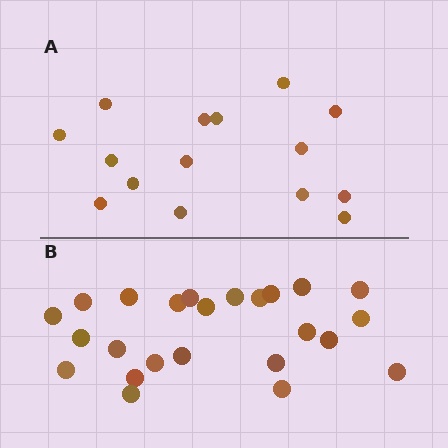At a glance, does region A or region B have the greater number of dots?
Region B (the bottom region) has more dots.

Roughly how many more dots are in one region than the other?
Region B has roughly 8 or so more dots than region A.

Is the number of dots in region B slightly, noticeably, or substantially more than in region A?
Region B has substantially more. The ratio is roughly 1.6 to 1.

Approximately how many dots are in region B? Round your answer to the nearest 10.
About 20 dots. (The exact count is 24, which rounds to 20.)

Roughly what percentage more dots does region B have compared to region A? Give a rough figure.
About 60% more.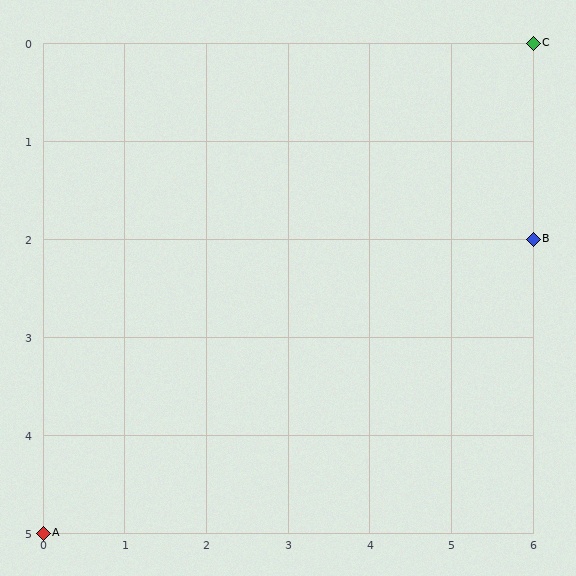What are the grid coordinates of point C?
Point C is at grid coordinates (6, 0).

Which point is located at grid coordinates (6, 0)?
Point C is at (6, 0).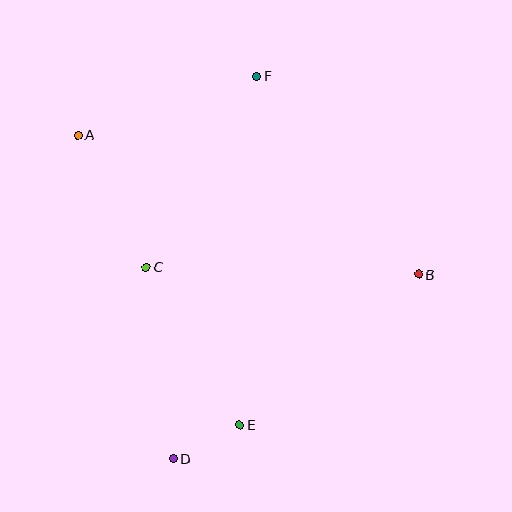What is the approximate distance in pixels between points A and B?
The distance between A and B is approximately 368 pixels.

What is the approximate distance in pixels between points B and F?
The distance between B and F is approximately 256 pixels.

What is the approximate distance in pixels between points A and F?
The distance between A and F is approximately 189 pixels.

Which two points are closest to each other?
Points D and E are closest to each other.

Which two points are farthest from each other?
Points D and F are farthest from each other.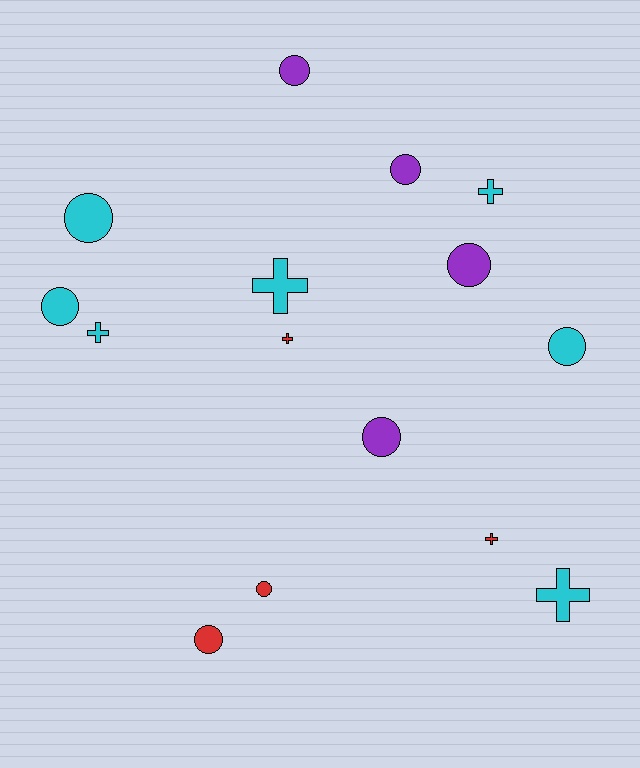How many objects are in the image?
There are 15 objects.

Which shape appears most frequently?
Circle, with 9 objects.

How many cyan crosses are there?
There are 4 cyan crosses.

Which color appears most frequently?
Cyan, with 7 objects.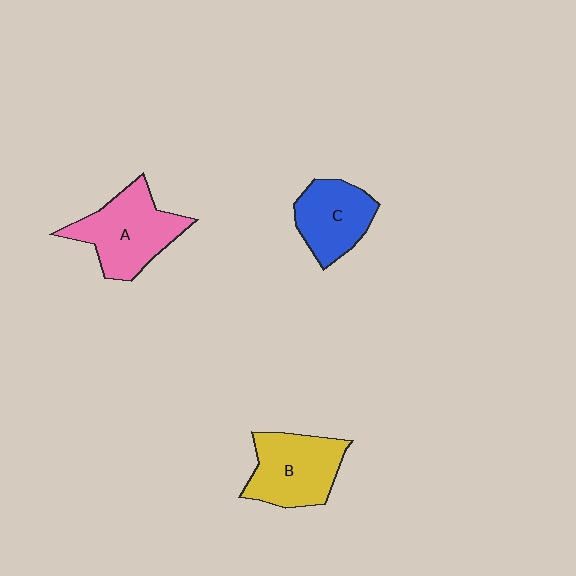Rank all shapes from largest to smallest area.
From largest to smallest: A (pink), B (yellow), C (blue).